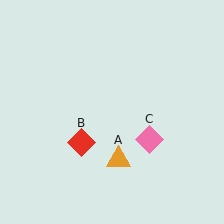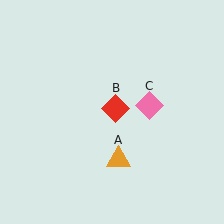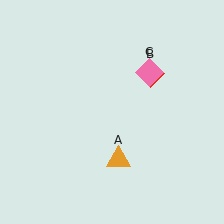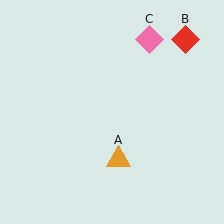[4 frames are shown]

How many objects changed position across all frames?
2 objects changed position: red diamond (object B), pink diamond (object C).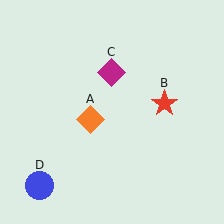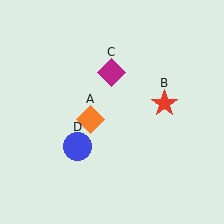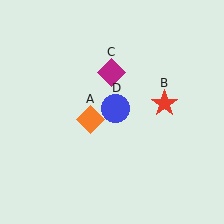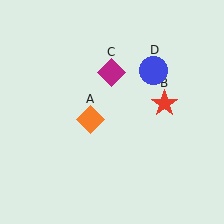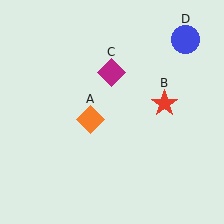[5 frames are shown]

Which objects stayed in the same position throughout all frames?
Orange diamond (object A) and red star (object B) and magenta diamond (object C) remained stationary.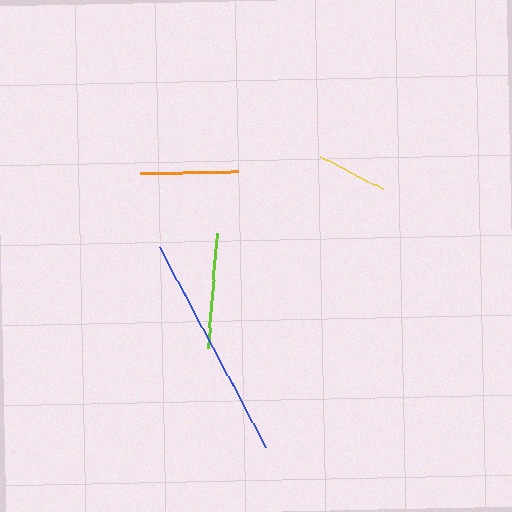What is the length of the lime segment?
The lime segment is approximately 116 pixels long.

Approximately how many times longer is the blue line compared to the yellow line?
The blue line is approximately 3.2 times the length of the yellow line.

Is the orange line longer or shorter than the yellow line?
The orange line is longer than the yellow line.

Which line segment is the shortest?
The yellow line is the shortest at approximately 70 pixels.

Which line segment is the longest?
The blue line is the longest at approximately 227 pixels.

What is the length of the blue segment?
The blue segment is approximately 227 pixels long.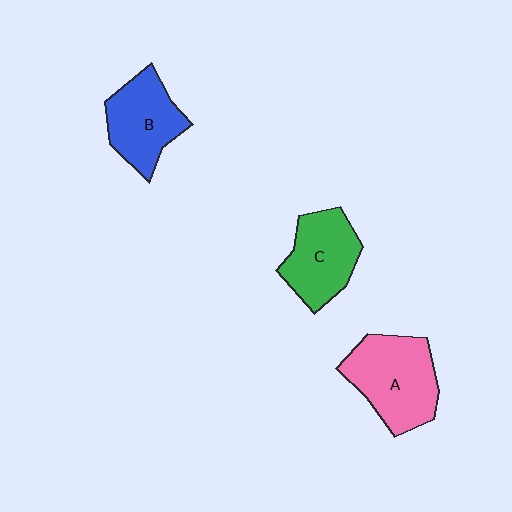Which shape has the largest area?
Shape A (pink).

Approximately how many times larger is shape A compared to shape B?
Approximately 1.3 times.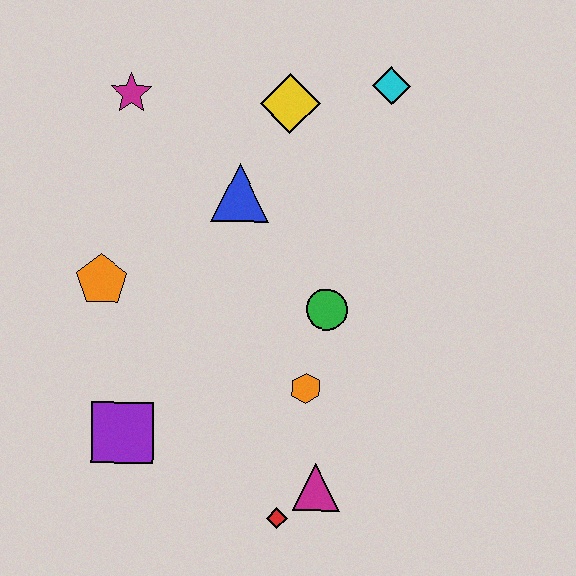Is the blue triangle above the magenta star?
No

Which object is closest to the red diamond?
The magenta triangle is closest to the red diamond.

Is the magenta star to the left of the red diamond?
Yes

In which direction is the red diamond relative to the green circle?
The red diamond is below the green circle.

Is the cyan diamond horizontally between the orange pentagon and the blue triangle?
No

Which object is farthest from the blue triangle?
The red diamond is farthest from the blue triangle.